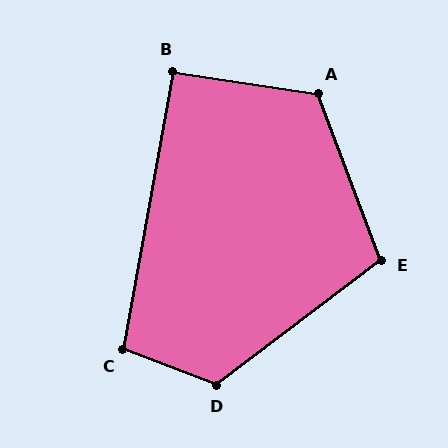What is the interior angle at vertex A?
Approximately 119 degrees (obtuse).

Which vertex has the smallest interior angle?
B, at approximately 92 degrees.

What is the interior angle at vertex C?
Approximately 101 degrees (obtuse).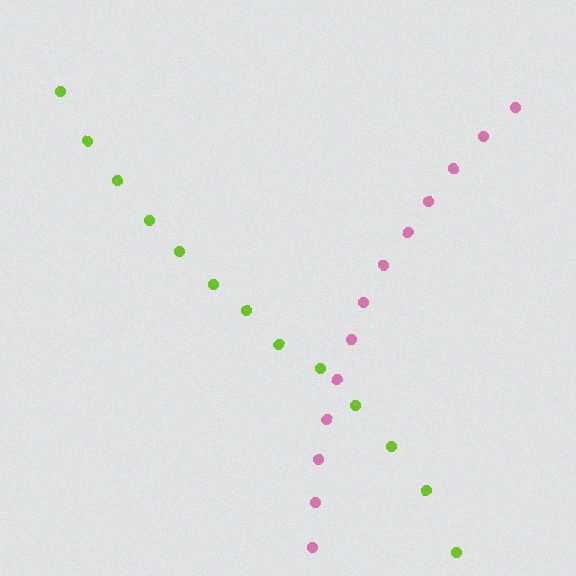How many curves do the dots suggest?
There are 2 distinct paths.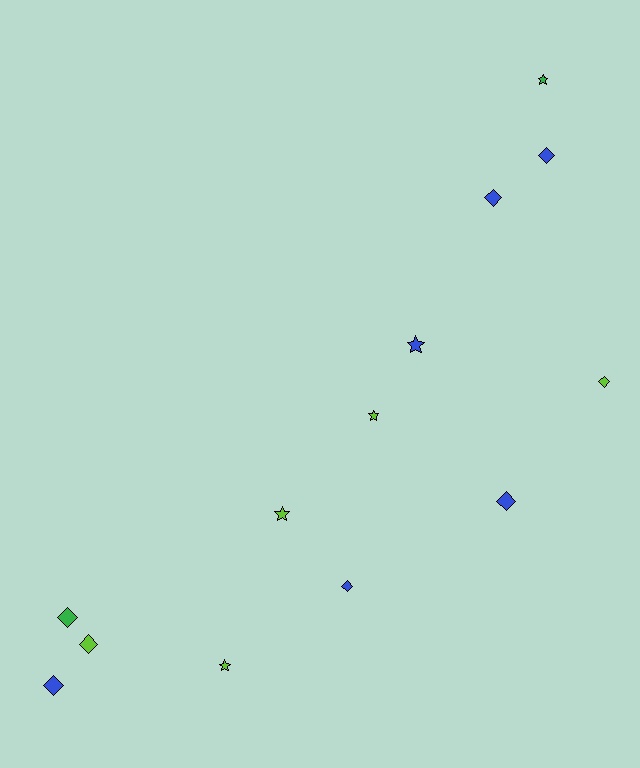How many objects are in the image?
There are 13 objects.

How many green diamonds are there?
There is 1 green diamond.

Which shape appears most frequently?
Diamond, with 8 objects.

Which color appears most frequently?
Blue, with 6 objects.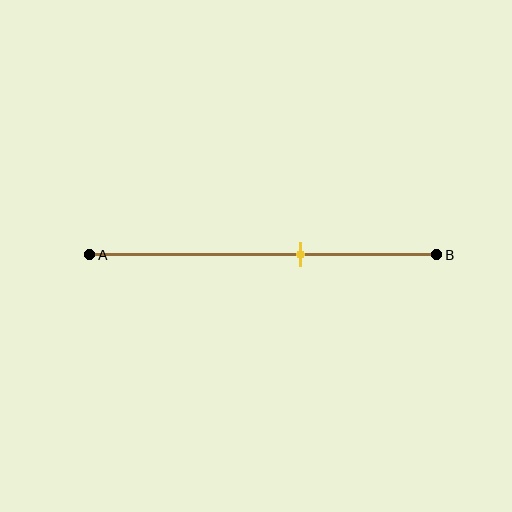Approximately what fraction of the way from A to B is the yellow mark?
The yellow mark is approximately 60% of the way from A to B.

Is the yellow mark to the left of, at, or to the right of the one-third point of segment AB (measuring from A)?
The yellow mark is to the right of the one-third point of segment AB.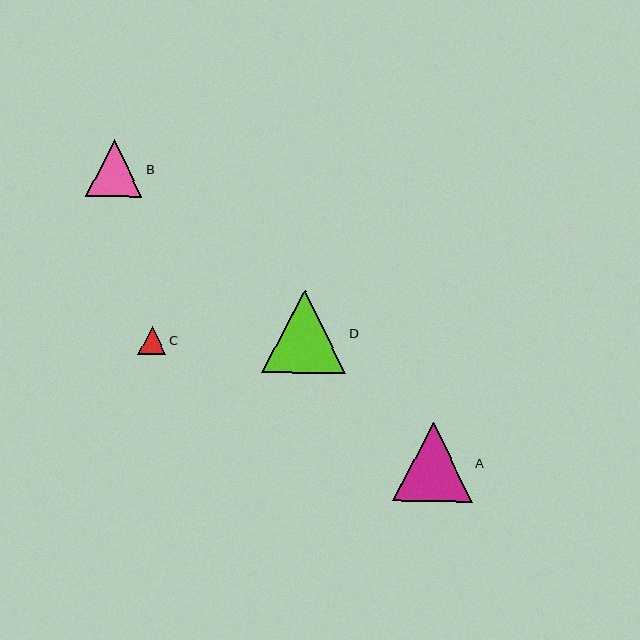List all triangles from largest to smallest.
From largest to smallest: D, A, B, C.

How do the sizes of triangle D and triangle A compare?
Triangle D and triangle A are approximately the same size.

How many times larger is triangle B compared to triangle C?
Triangle B is approximately 2.0 times the size of triangle C.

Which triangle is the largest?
Triangle D is the largest with a size of approximately 84 pixels.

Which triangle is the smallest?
Triangle C is the smallest with a size of approximately 28 pixels.